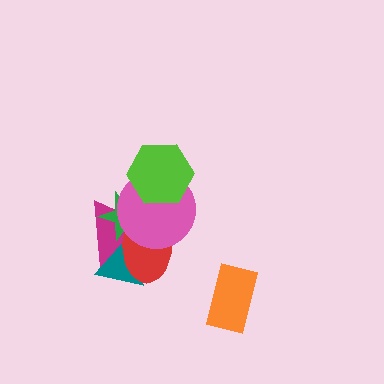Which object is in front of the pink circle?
The lime hexagon is in front of the pink circle.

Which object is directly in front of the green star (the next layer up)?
The teal triangle is directly in front of the green star.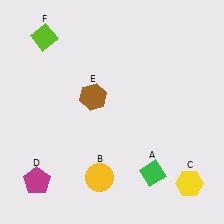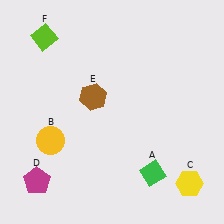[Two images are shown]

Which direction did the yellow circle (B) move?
The yellow circle (B) moved left.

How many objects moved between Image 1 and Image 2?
1 object moved between the two images.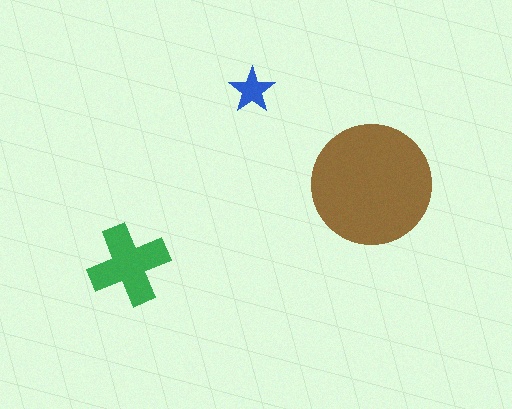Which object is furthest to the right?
The brown circle is rightmost.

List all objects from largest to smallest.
The brown circle, the green cross, the blue star.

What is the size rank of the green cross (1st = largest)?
2nd.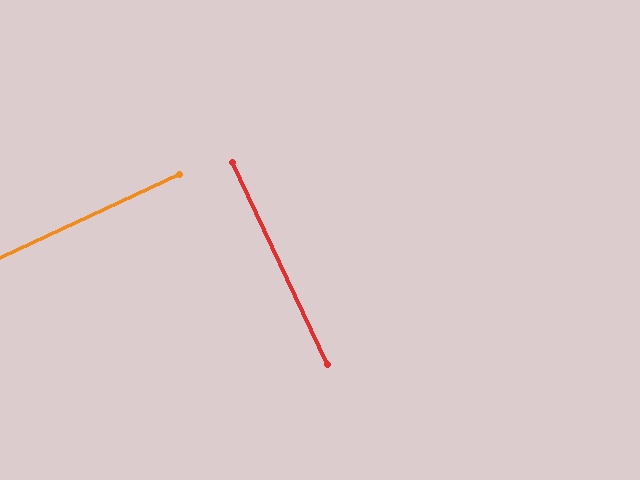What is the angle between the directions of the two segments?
Approximately 90 degrees.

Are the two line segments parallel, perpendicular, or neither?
Perpendicular — they meet at approximately 90°.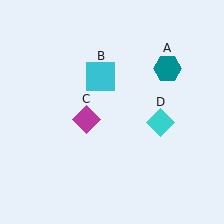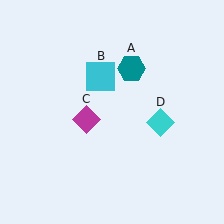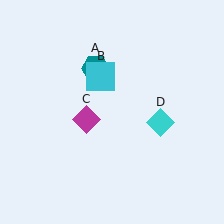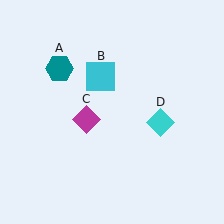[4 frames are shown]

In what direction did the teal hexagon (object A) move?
The teal hexagon (object A) moved left.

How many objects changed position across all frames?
1 object changed position: teal hexagon (object A).